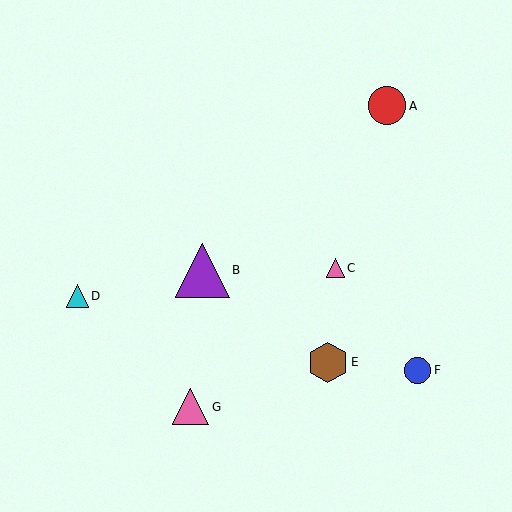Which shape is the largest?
The purple triangle (labeled B) is the largest.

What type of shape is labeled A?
Shape A is a red circle.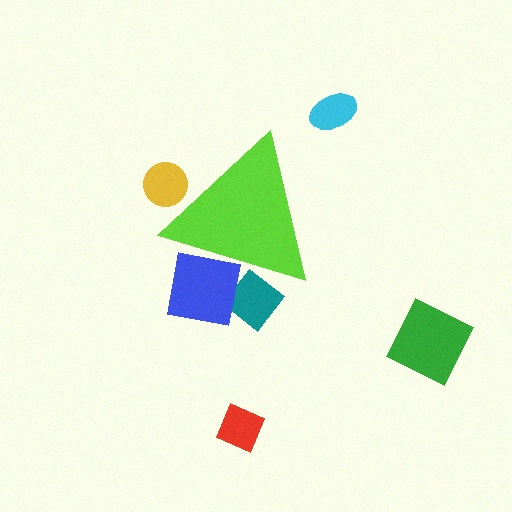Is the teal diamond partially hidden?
Yes, the teal diamond is partially hidden behind the lime triangle.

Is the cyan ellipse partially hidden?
No, the cyan ellipse is fully visible.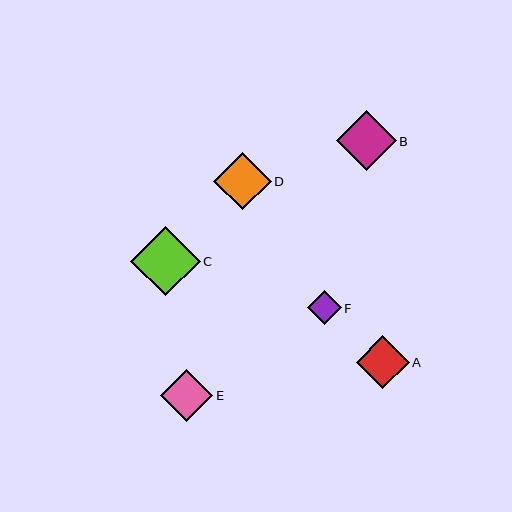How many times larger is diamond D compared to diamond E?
Diamond D is approximately 1.1 times the size of diamond E.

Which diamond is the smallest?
Diamond F is the smallest with a size of approximately 33 pixels.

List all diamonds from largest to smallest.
From largest to smallest: C, B, D, A, E, F.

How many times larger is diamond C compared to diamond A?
Diamond C is approximately 1.3 times the size of diamond A.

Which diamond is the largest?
Diamond C is the largest with a size of approximately 70 pixels.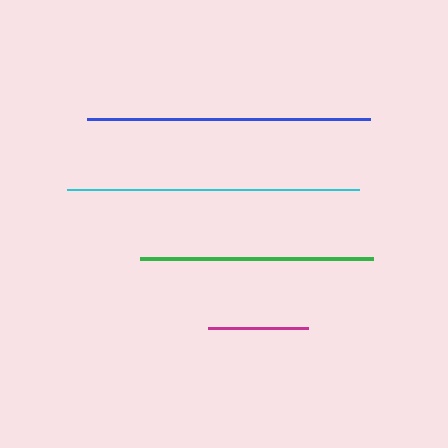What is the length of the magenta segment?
The magenta segment is approximately 100 pixels long.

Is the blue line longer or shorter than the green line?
The blue line is longer than the green line.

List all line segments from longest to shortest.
From longest to shortest: cyan, blue, green, magenta.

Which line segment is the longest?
The cyan line is the longest at approximately 292 pixels.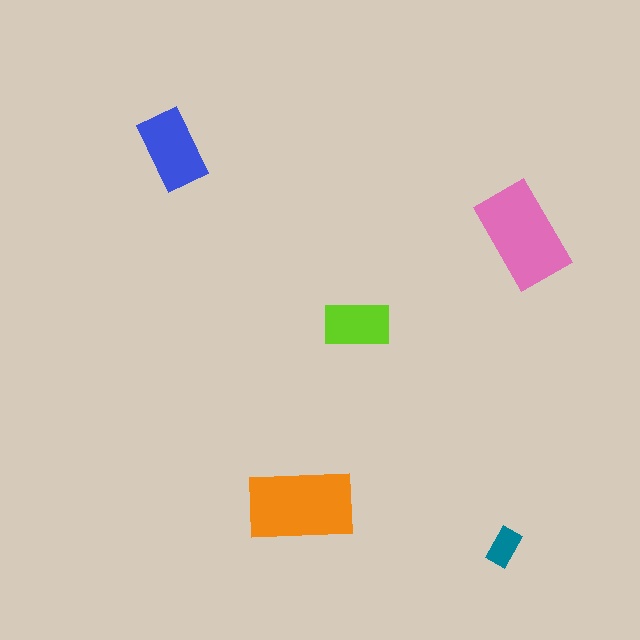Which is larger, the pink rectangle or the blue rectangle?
The pink one.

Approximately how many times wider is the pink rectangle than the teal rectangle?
About 2.5 times wider.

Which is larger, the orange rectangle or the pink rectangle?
The orange one.